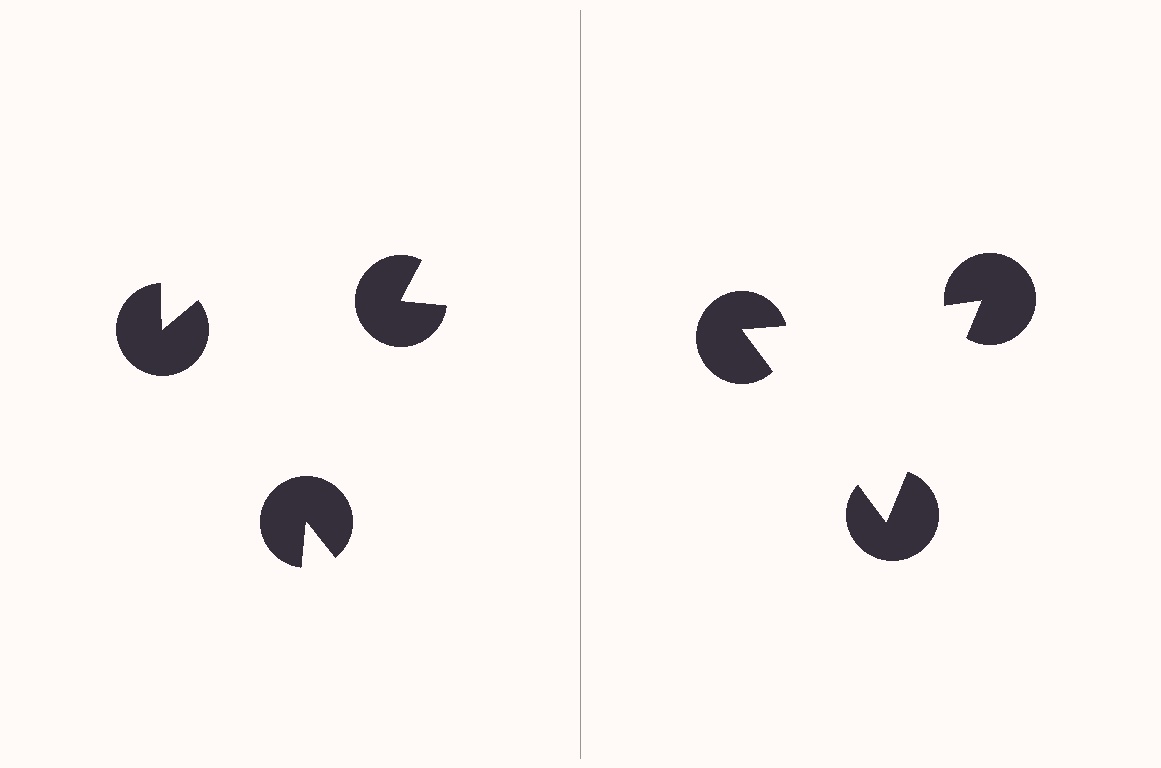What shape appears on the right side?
An illusory triangle.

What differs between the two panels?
The pac-man discs are positioned identically on both sides; only the wedge orientations differ. On the right they align to a triangle; on the left they are misaligned.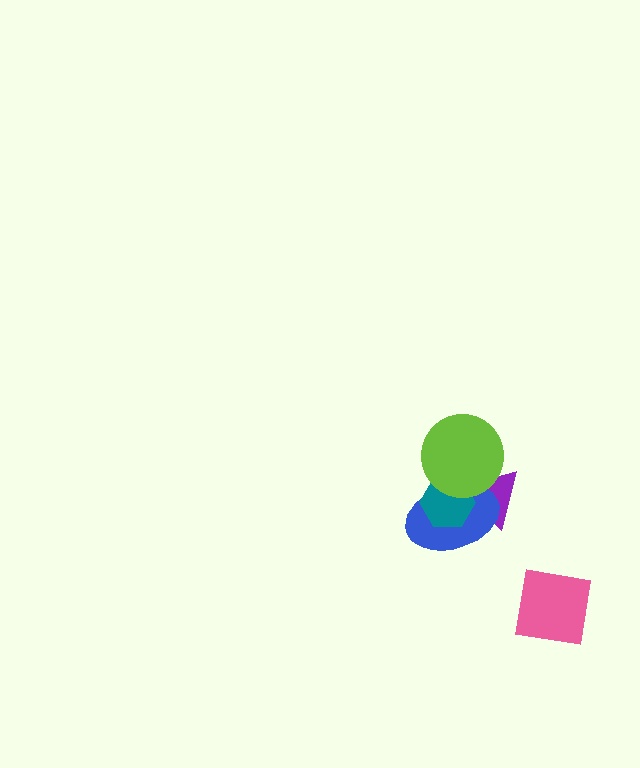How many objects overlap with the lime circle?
3 objects overlap with the lime circle.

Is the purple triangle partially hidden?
Yes, it is partially covered by another shape.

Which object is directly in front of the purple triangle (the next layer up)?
The blue ellipse is directly in front of the purple triangle.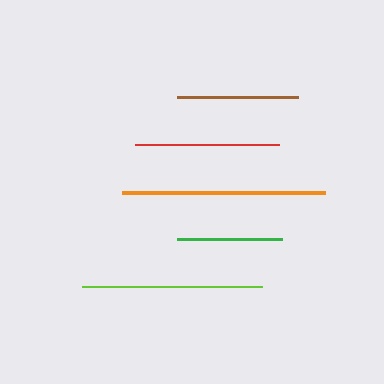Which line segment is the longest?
The orange line is the longest at approximately 203 pixels.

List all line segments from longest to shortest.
From longest to shortest: orange, lime, red, brown, green.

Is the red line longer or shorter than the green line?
The red line is longer than the green line.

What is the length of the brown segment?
The brown segment is approximately 120 pixels long.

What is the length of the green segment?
The green segment is approximately 105 pixels long.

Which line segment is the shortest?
The green line is the shortest at approximately 105 pixels.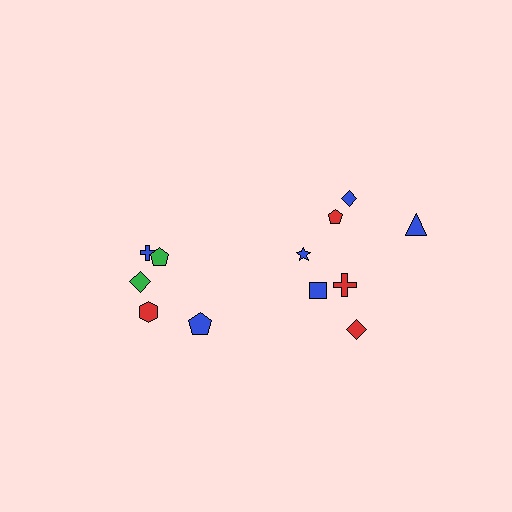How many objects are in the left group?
There are 5 objects.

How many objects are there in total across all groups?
There are 12 objects.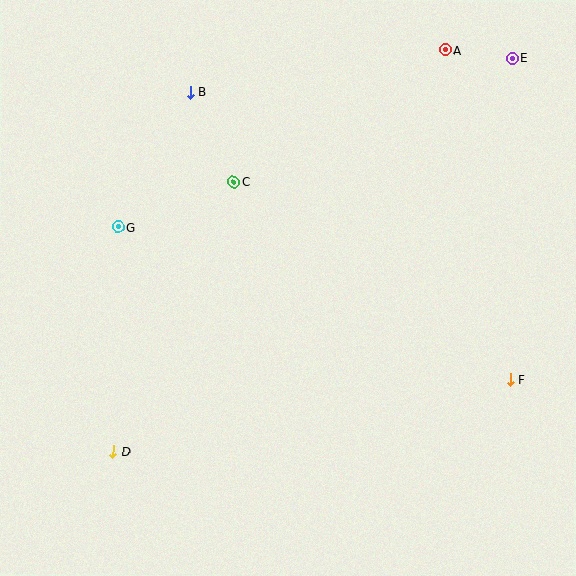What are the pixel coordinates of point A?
Point A is at (446, 50).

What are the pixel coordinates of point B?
Point B is at (190, 92).